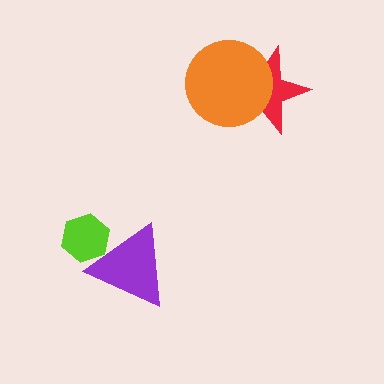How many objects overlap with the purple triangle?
1 object overlaps with the purple triangle.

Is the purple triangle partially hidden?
No, no other shape covers it.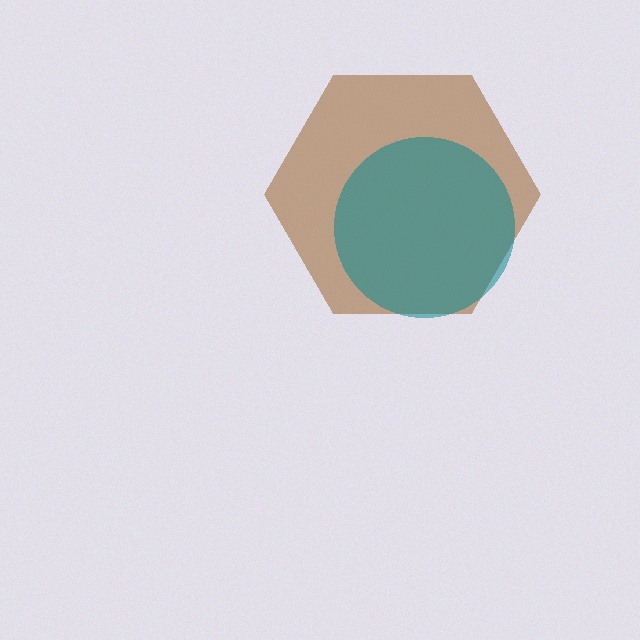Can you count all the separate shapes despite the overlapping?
Yes, there are 2 separate shapes.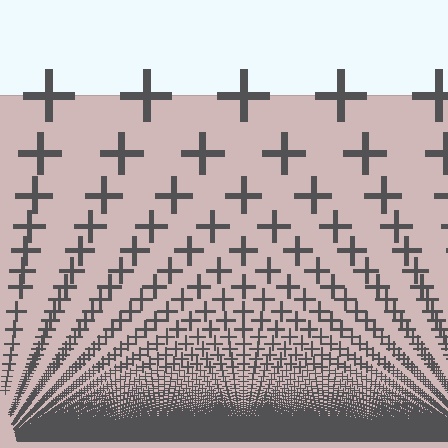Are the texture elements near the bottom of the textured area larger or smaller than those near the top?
Smaller. The gradient is inverted — elements near the bottom are smaller and denser.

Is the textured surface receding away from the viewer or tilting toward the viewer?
The surface appears to tilt toward the viewer. Texture elements get larger and sparser toward the top.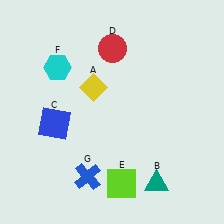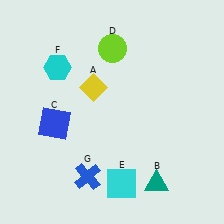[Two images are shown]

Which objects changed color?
D changed from red to lime. E changed from lime to cyan.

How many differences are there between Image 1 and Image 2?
There are 2 differences between the two images.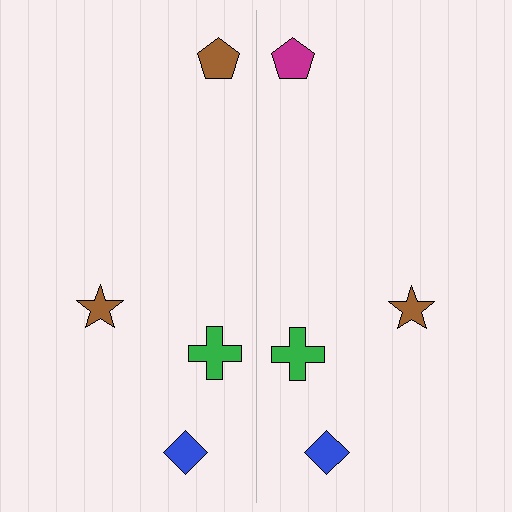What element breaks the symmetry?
The magenta pentagon on the right side breaks the symmetry — its mirror counterpart is brown.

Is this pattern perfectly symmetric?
No, the pattern is not perfectly symmetric. The magenta pentagon on the right side breaks the symmetry — its mirror counterpart is brown.